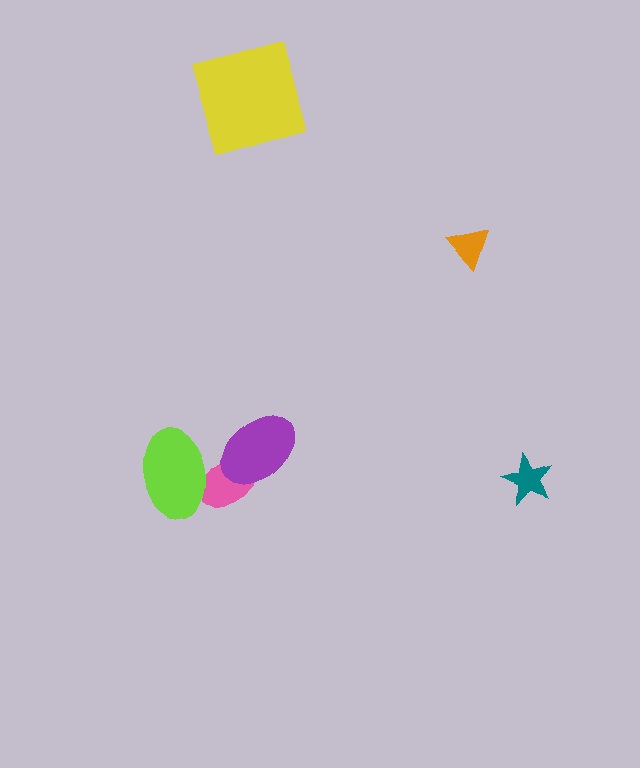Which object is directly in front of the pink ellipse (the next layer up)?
The lime ellipse is directly in front of the pink ellipse.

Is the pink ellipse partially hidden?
Yes, it is partially covered by another shape.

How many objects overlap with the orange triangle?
0 objects overlap with the orange triangle.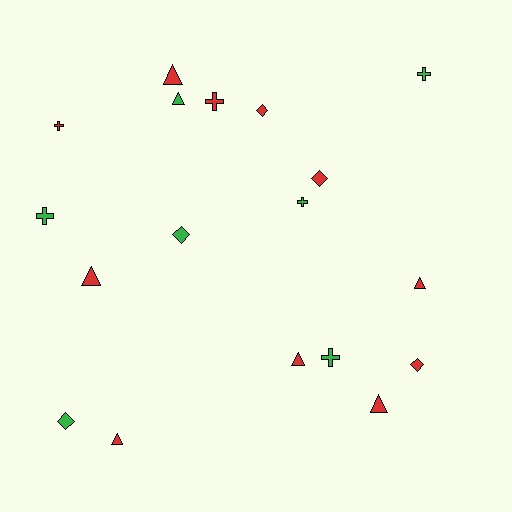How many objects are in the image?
There are 18 objects.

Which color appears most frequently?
Red, with 11 objects.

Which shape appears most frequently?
Triangle, with 7 objects.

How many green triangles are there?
There is 1 green triangle.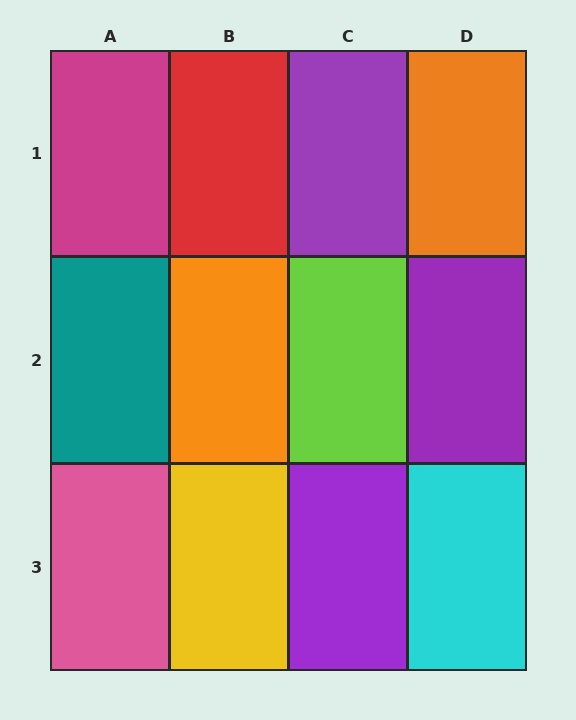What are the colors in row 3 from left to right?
Pink, yellow, purple, cyan.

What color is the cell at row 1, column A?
Magenta.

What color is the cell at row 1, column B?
Red.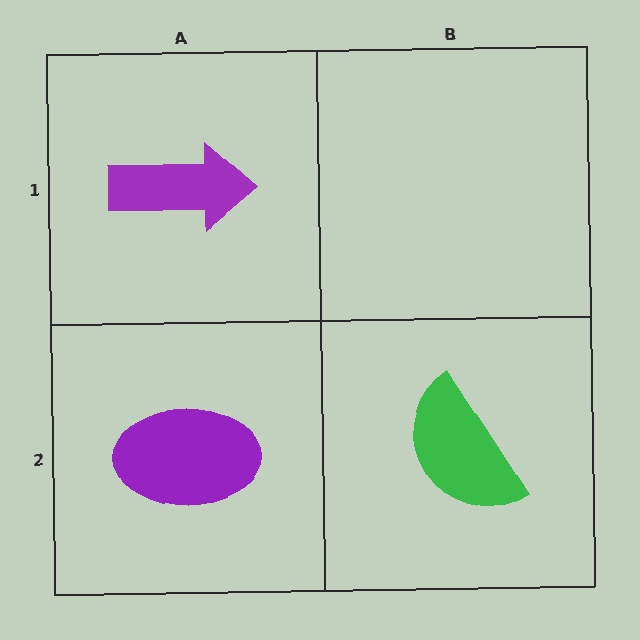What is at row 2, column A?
A purple ellipse.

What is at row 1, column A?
A purple arrow.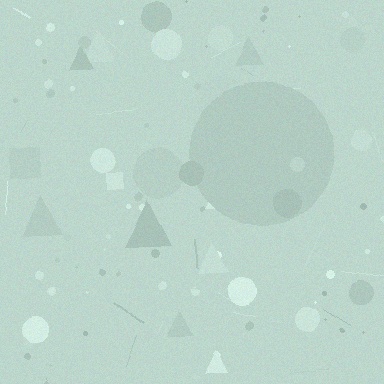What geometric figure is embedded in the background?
A circle is embedded in the background.